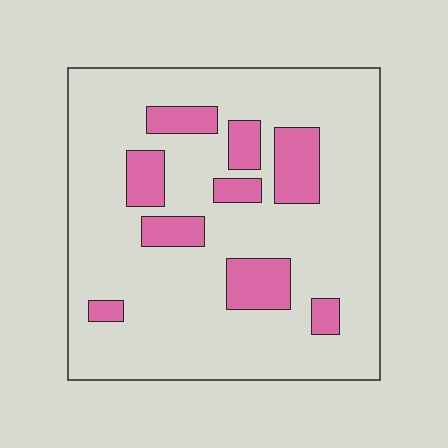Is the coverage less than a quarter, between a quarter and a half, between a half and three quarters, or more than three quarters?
Less than a quarter.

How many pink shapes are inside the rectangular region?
9.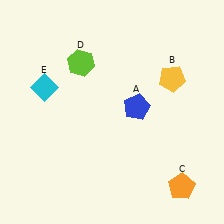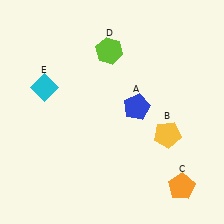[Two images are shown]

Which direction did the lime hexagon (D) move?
The lime hexagon (D) moved right.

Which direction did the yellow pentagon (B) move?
The yellow pentagon (B) moved down.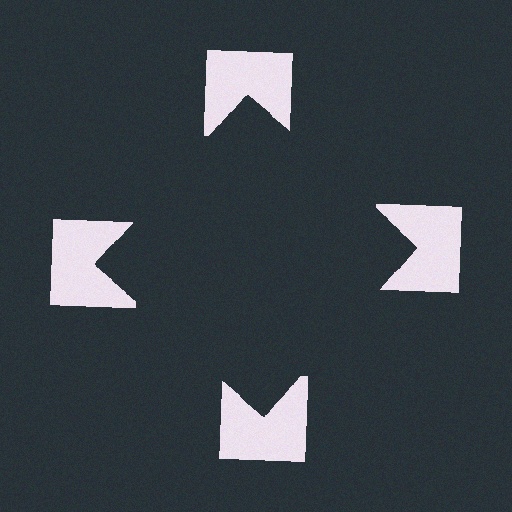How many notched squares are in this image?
There are 4 — one at each vertex of the illusory square.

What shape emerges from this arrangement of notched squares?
An illusory square — its edges are inferred from the aligned wedge cuts in the notched squares, not physically drawn.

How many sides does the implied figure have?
4 sides.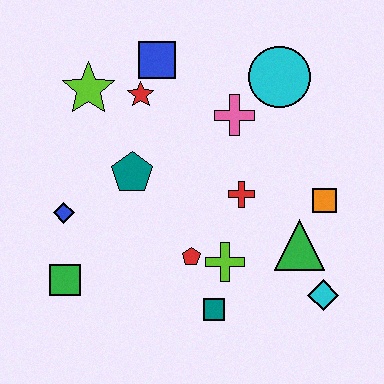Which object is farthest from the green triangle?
The lime star is farthest from the green triangle.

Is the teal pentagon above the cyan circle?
No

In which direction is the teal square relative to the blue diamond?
The teal square is to the right of the blue diamond.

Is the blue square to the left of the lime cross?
Yes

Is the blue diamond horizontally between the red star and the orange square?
No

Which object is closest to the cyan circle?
The pink cross is closest to the cyan circle.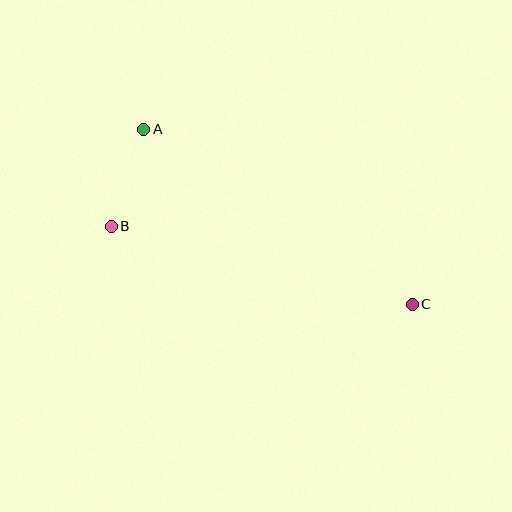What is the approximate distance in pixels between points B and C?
The distance between B and C is approximately 311 pixels.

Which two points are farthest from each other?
Points A and C are farthest from each other.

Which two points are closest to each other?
Points A and B are closest to each other.